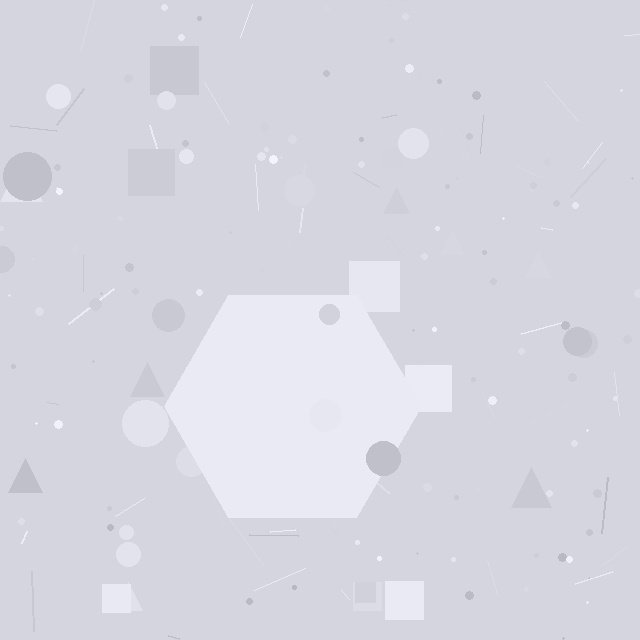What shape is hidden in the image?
A hexagon is hidden in the image.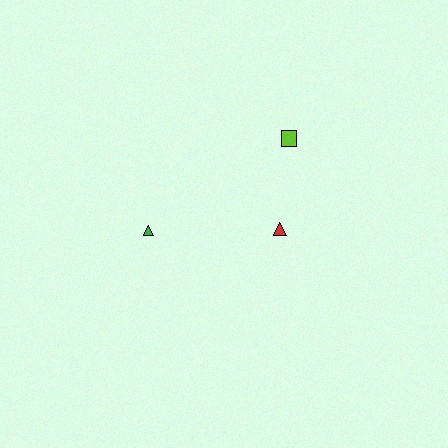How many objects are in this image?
There are 3 objects.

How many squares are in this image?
There is 1 square.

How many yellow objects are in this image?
There are no yellow objects.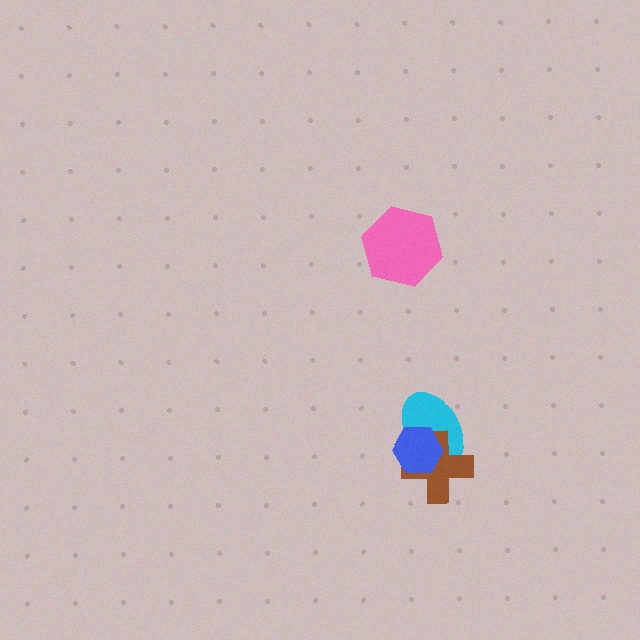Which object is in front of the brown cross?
The blue hexagon is in front of the brown cross.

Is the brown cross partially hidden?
Yes, it is partially covered by another shape.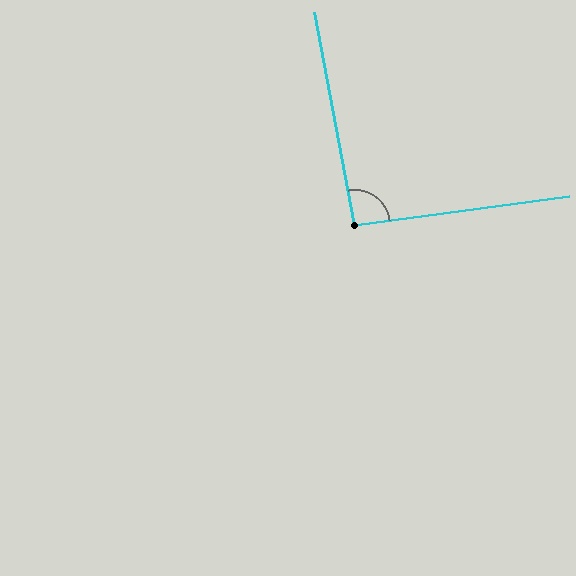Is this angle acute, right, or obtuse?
It is approximately a right angle.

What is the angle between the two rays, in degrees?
Approximately 93 degrees.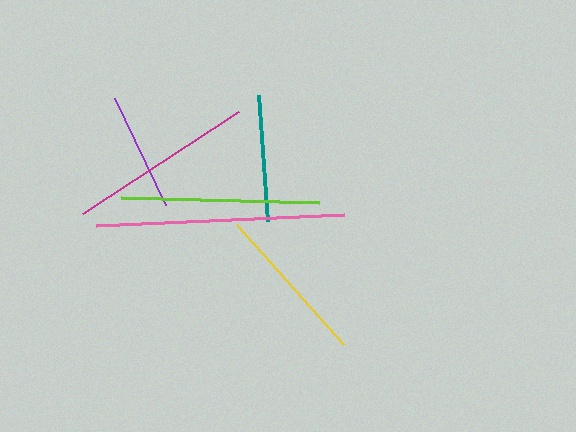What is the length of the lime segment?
The lime segment is approximately 197 pixels long.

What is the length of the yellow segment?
The yellow segment is approximately 161 pixels long.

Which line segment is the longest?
The pink line is the longest at approximately 248 pixels.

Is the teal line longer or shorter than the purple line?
The teal line is longer than the purple line.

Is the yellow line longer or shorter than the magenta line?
The magenta line is longer than the yellow line.